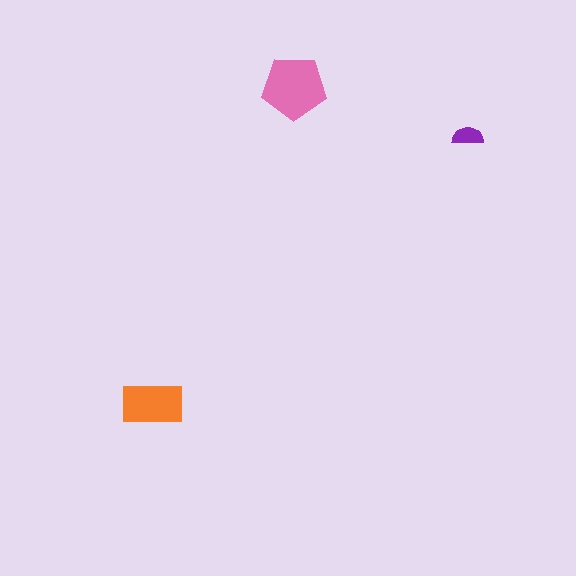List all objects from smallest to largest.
The purple semicircle, the orange rectangle, the pink pentagon.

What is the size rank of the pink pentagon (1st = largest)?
1st.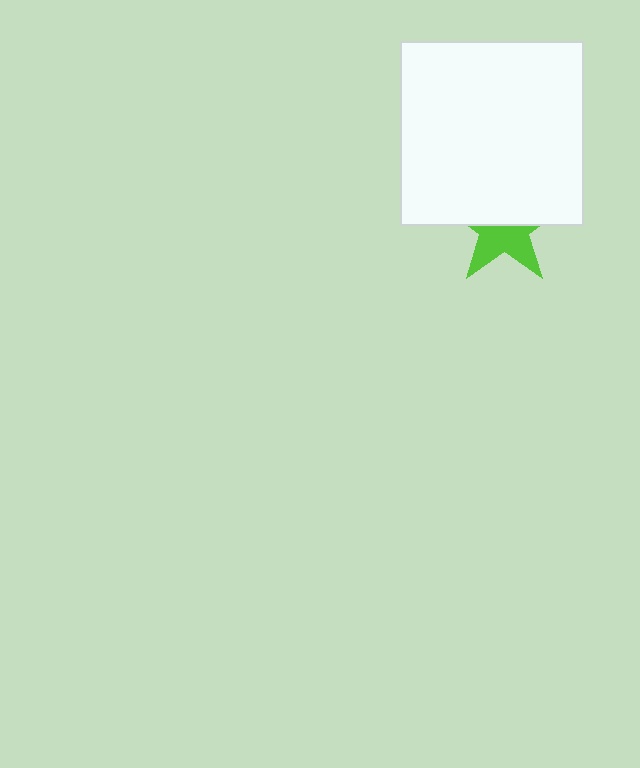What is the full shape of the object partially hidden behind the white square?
The partially hidden object is a lime star.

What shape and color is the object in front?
The object in front is a white square.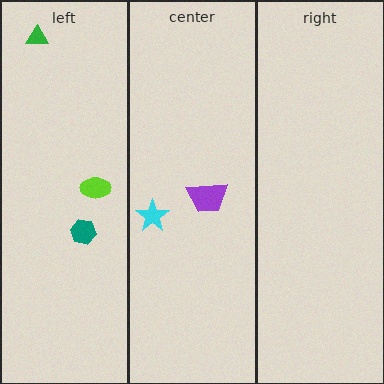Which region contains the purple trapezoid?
The center region.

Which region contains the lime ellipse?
The left region.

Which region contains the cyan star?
The center region.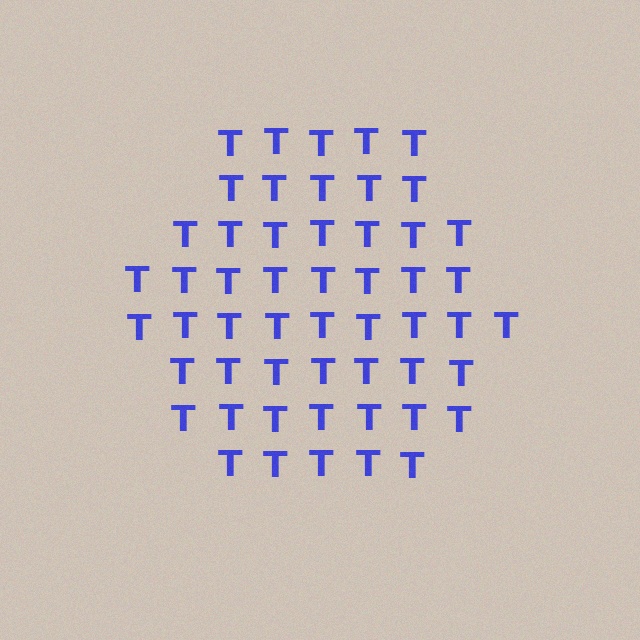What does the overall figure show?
The overall figure shows a hexagon.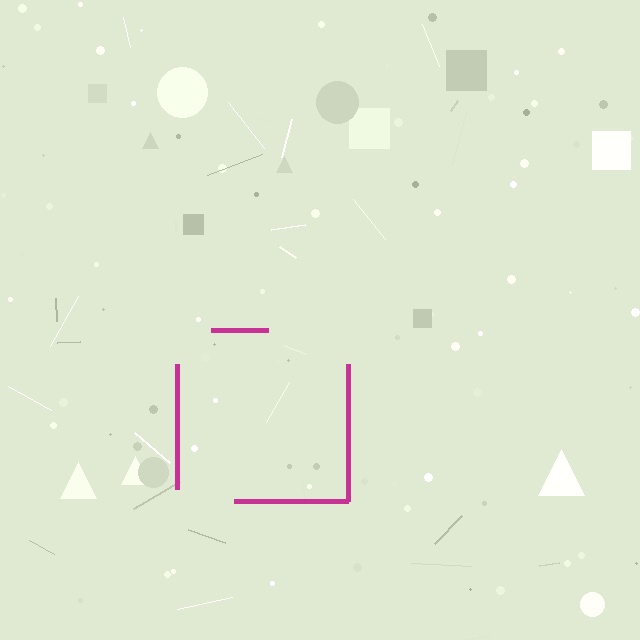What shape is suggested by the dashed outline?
The dashed outline suggests a square.